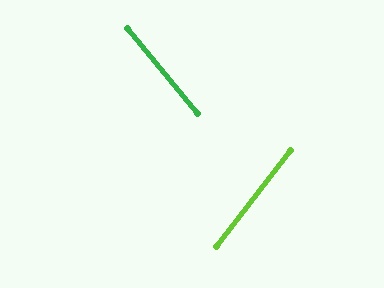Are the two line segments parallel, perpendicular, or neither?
Neither parallel nor perpendicular — they differ by about 77°.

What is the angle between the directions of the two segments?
Approximately 77 degrees.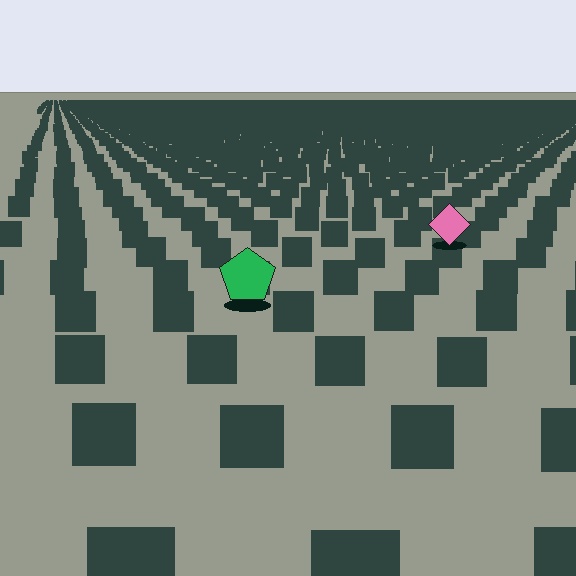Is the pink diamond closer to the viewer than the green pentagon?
No. The green pentagon is closer — you can tell from the texture gradient: the ground texture is coarser near it.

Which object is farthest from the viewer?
The pink diamond is farthest from the viewer. It appears smaller and the ground texture around it is denser.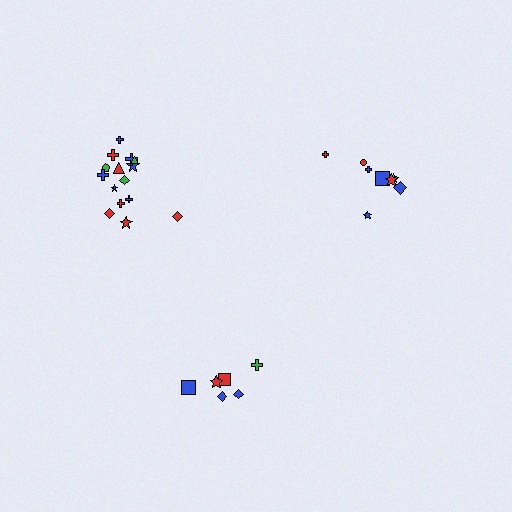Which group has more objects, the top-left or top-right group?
The top-left group.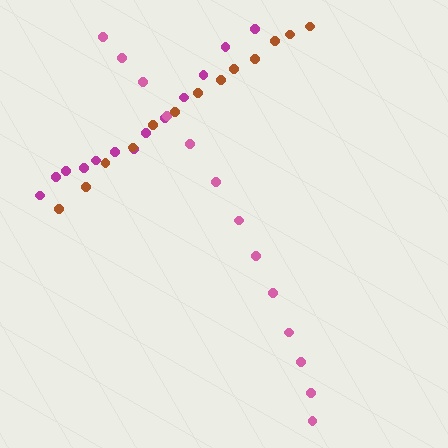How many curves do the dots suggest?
There are 3 distinct paths.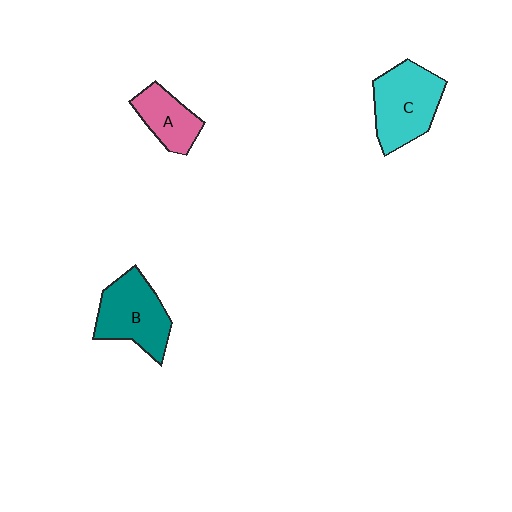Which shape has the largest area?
Shape C (cyan).